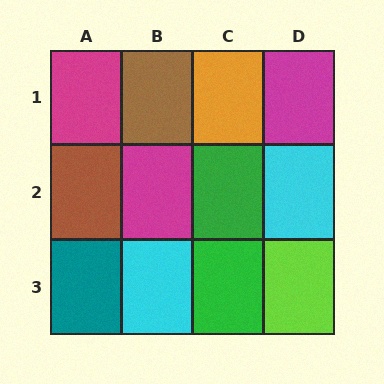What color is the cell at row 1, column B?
Brown.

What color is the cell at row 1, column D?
Magenta.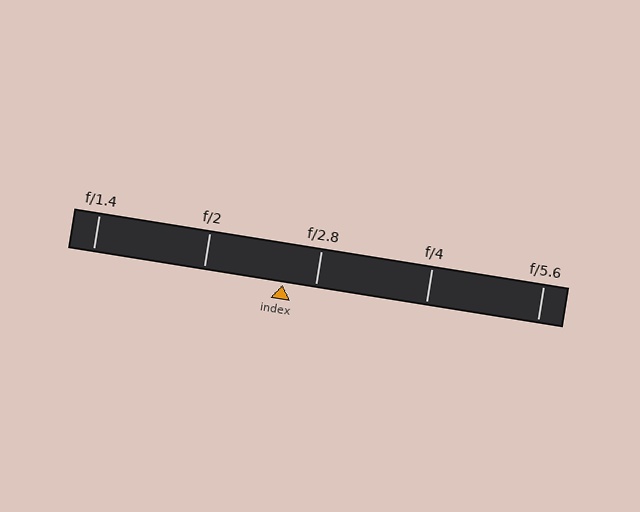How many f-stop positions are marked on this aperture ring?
There are 5 f-stop positions marked.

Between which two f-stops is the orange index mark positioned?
The index mark is between f/2 and f/2.8.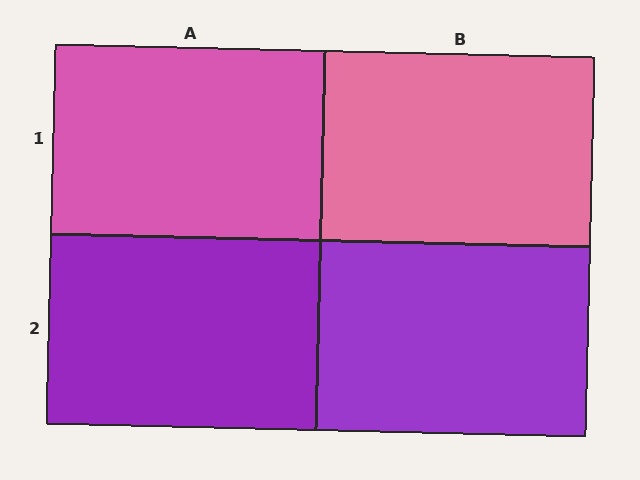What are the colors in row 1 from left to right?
Pink, pink.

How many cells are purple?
2 cells are purple.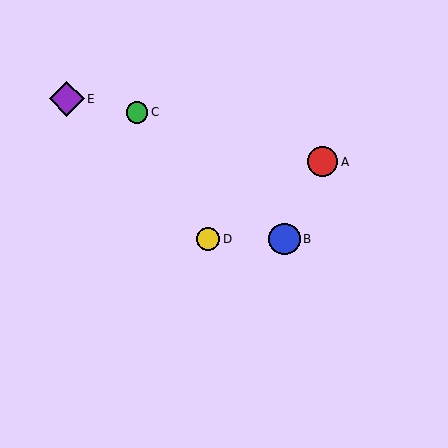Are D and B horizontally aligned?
Yes, both are at y≈239.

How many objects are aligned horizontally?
2 objects (B, D) are aligned horizontally.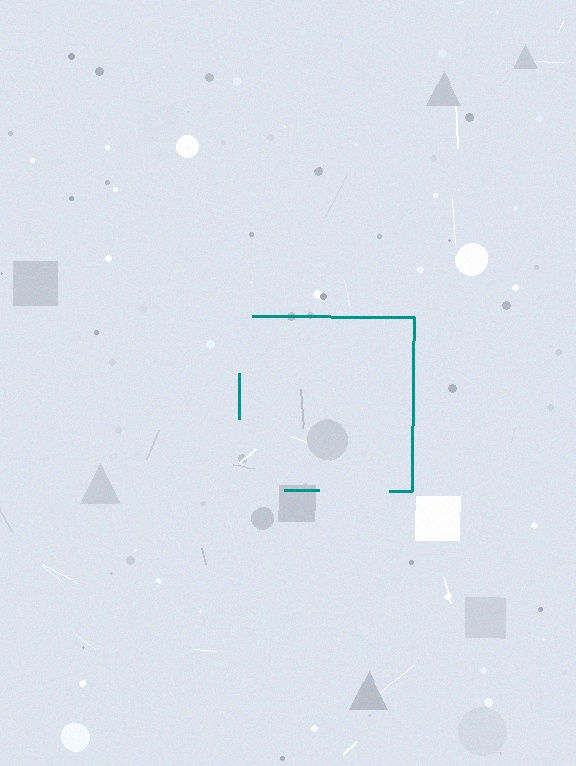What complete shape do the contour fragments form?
The contour fragments form a square.